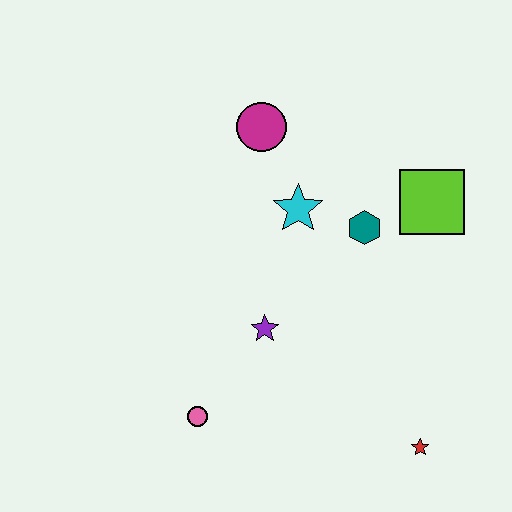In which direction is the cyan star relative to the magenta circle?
The cyan star is below the magenta circle.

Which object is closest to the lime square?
The teal hexagon is closest to the lime square.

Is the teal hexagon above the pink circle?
Yes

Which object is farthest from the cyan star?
The red star is farthest from the cyan star.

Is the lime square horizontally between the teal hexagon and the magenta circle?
No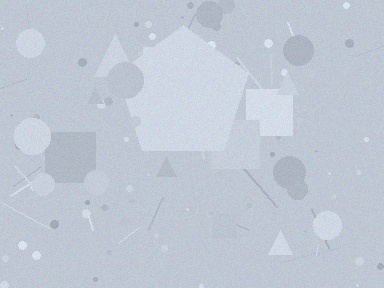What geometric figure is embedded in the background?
A pentagon is embedded in the background.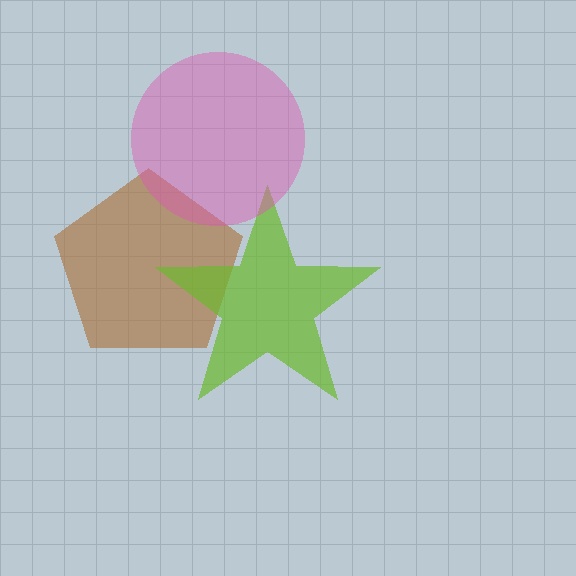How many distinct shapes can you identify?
There are 3 distinct shapes: a brown pentagon, a lime star, a pink circle.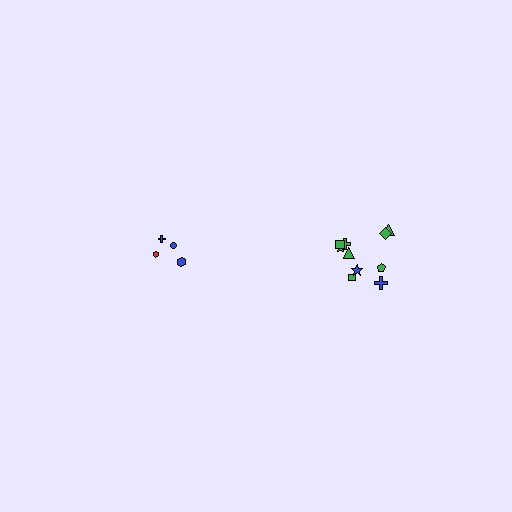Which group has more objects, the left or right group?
The right group.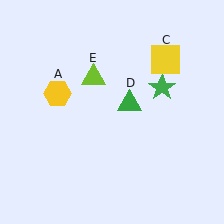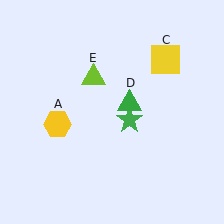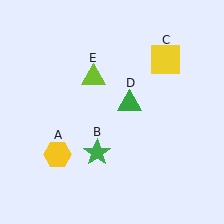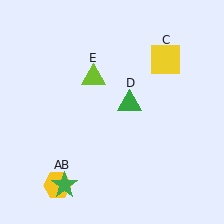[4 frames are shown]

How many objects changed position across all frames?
2 objects changed position: yellow hexagon (object A), green star (object B).